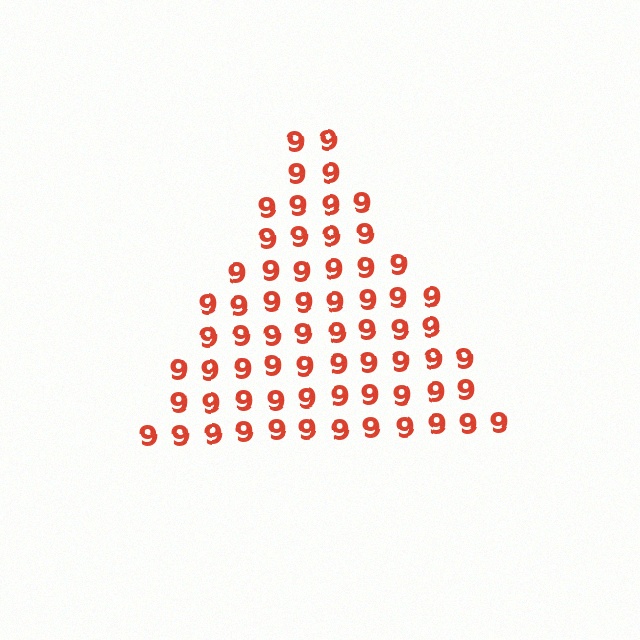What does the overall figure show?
The overall figure shows a triangle.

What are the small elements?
The small elements are digit 9's.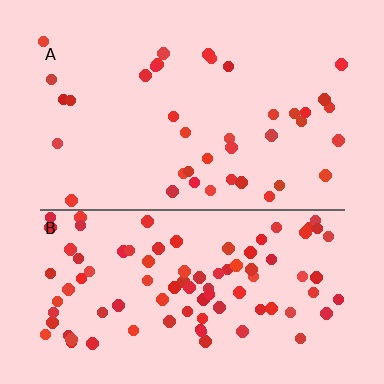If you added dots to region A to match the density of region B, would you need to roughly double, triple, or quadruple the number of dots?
Approximately double.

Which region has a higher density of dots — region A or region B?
B (the bottom).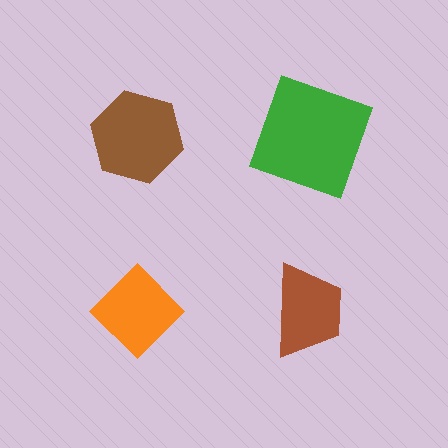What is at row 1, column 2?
A green square.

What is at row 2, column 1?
An orange diamond.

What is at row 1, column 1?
A brown hexagon.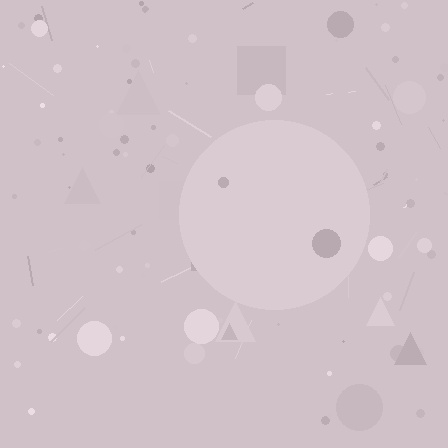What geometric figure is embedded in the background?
A circle is embedded in the background.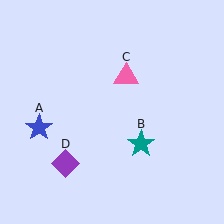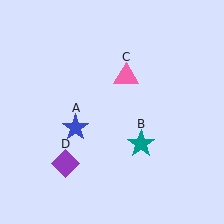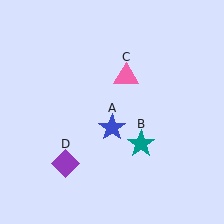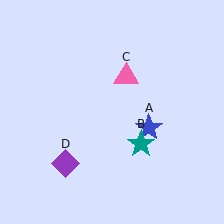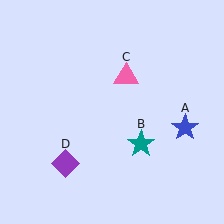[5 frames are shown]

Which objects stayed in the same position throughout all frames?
Teal star (object B) and pink triangle (object C) and purple diamond (object D) remained stationary.